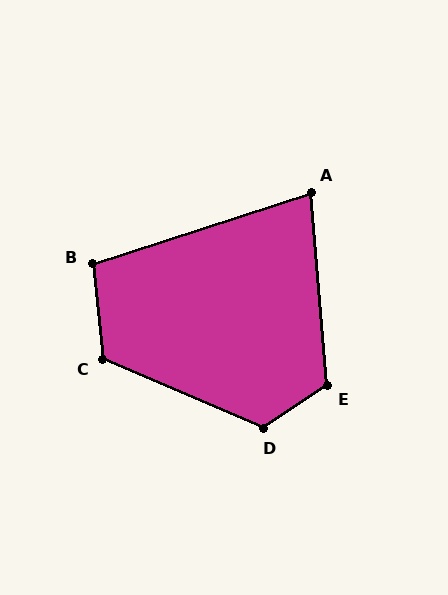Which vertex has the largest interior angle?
D, at approximately 124 degrees.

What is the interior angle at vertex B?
Approximately 101 degrees (obtuse).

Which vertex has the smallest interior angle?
A, at approximately 77 degrees.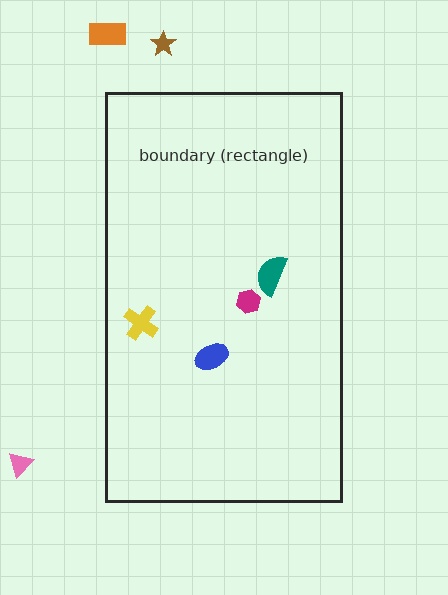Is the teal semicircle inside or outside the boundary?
Inside.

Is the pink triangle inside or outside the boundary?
Outside.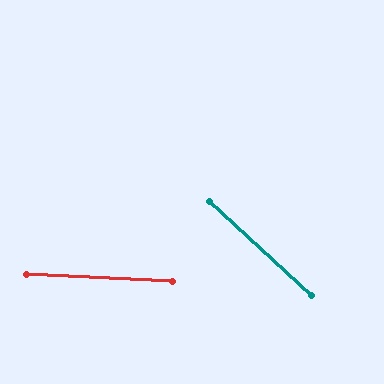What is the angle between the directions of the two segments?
Approximately 40 degrees.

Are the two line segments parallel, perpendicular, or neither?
Neither parallel nor perpendicular — they differ by about 40°.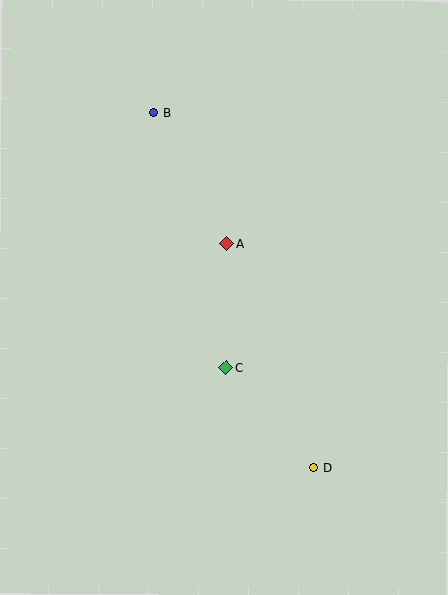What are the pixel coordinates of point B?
Point B is at (154, 113).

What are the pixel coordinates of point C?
Point C is at (226, 368).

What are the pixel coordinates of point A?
Point A is at (227, 244).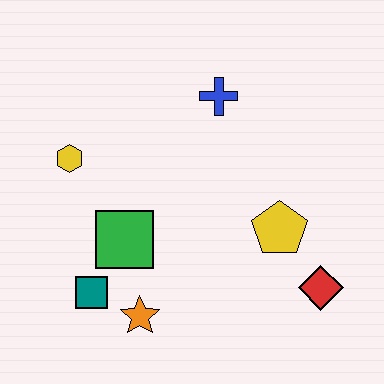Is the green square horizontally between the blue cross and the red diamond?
No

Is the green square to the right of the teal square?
Yes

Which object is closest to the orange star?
The teal square is closest to the orange star.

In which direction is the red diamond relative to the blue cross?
The red diamond is below the blue cross.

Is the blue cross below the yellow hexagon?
No